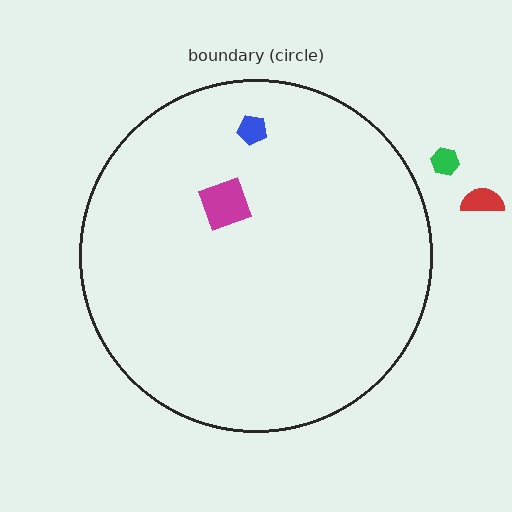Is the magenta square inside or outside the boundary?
Inside.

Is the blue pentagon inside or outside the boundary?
Inside.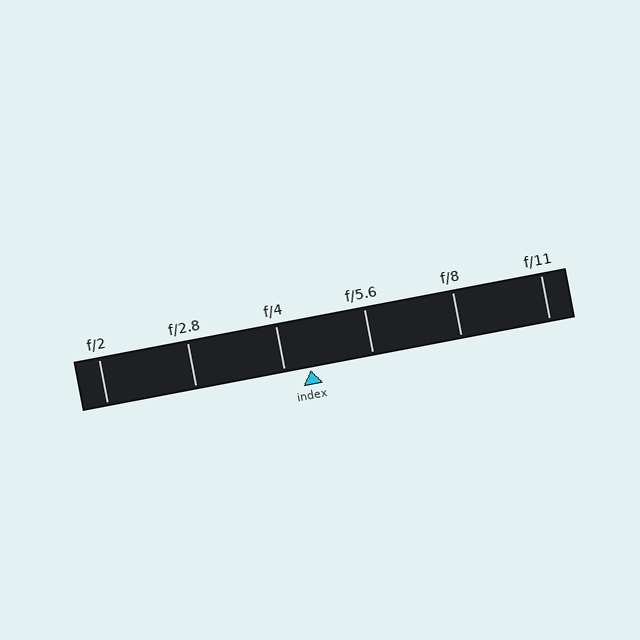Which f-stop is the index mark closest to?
The index mark is closest to f/4.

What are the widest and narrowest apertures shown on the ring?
The widest aperture shown is f/2 and the narrowest is f/11.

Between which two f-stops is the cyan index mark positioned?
The index mark is between f/4 and f/5.6.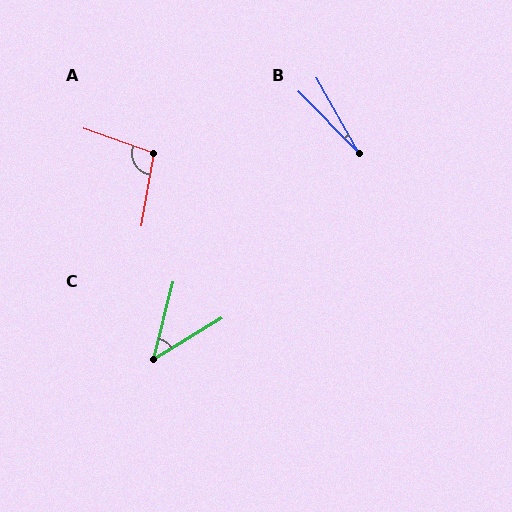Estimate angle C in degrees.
Approximately 45 degrees.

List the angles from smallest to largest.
B (15°), C (45°), A (100°).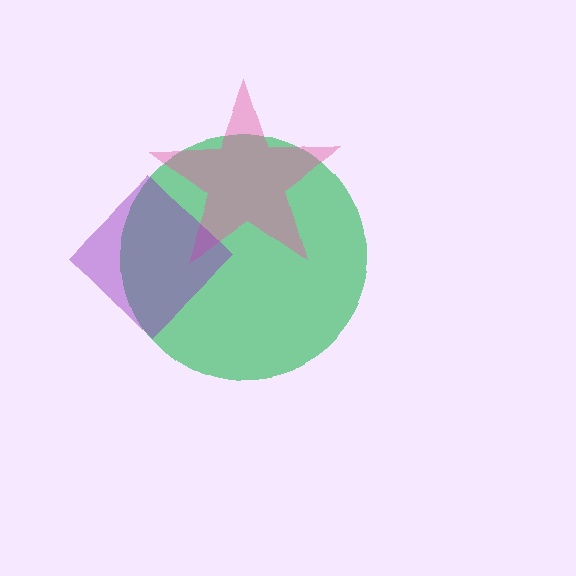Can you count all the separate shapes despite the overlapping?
Yes, there are 3 separate shapes.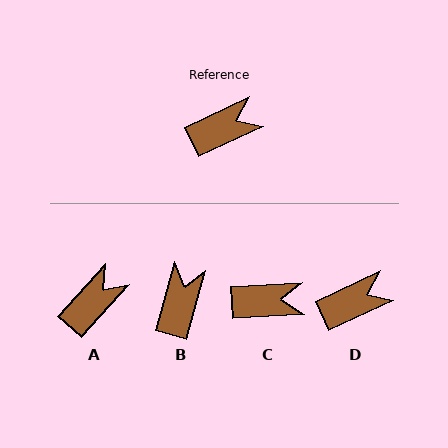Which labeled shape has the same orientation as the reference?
D.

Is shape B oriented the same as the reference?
No, it is off by about 49 degrees.